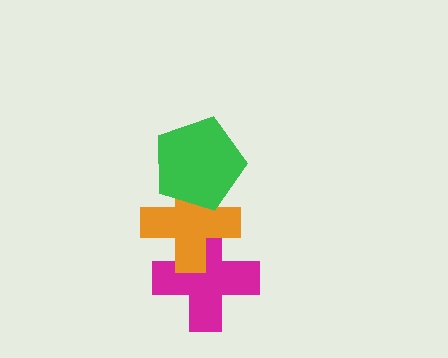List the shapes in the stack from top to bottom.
From top to bottom: the green pentagon, the orange cross, the magenta cross.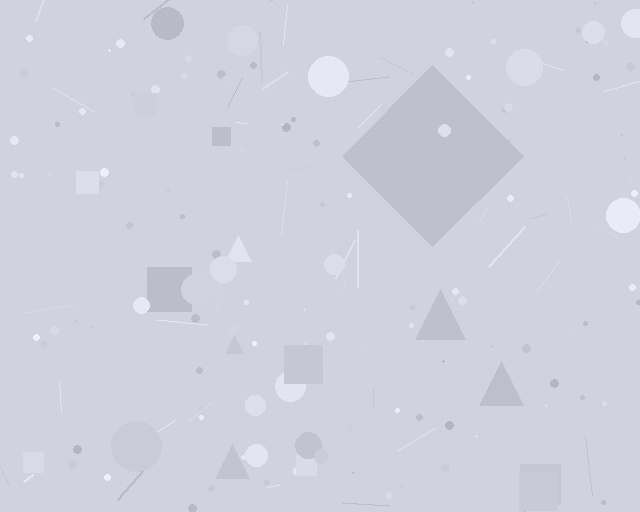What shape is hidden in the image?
A diamond is hidden in the image.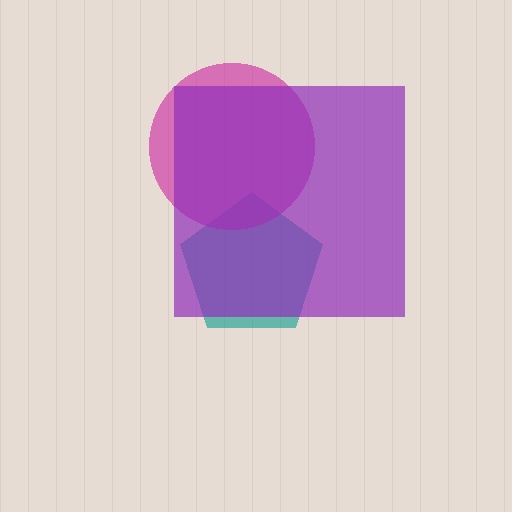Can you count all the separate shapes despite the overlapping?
Yes, there are 3 separate shapes.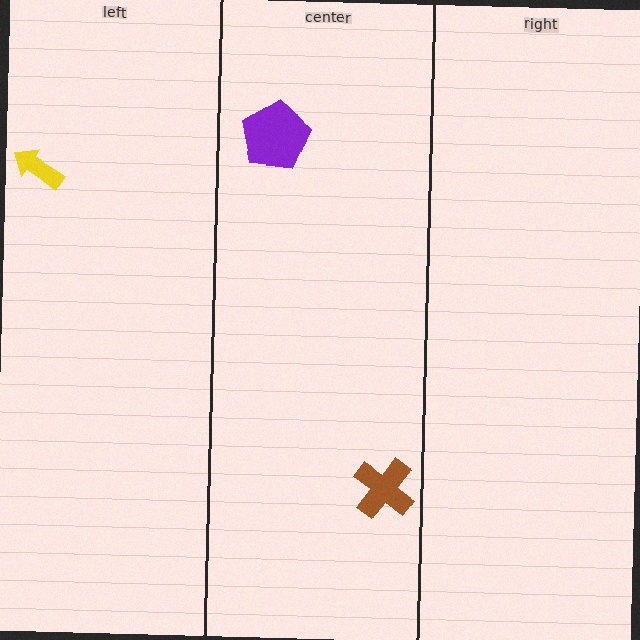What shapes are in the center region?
The purple pentagon, the brown cross.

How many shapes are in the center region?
2.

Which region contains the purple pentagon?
The center region.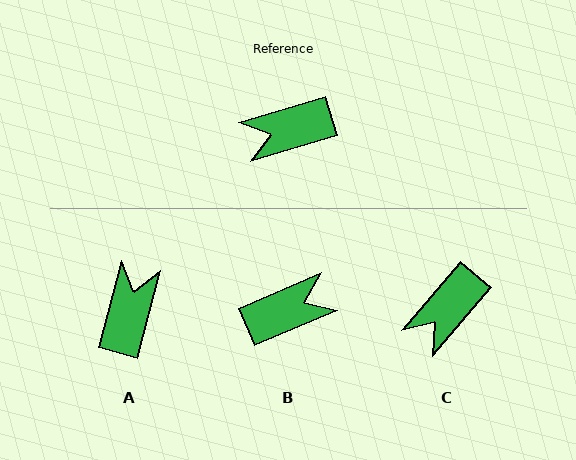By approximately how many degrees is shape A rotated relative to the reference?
Approximately 122 degrees clockwise.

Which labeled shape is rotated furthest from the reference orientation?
B, about 174 degrees away.